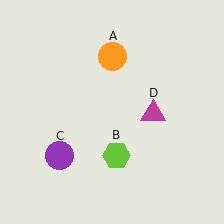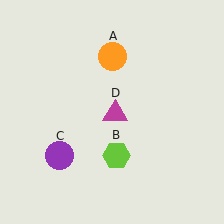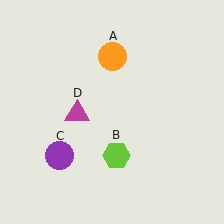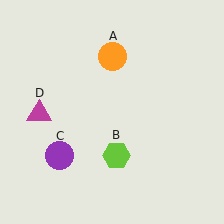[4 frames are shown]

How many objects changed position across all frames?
1 object changed position: magenta triangle (object D).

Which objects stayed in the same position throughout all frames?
Orange circle (object A) and lime hexagon (object B) and purple circle (object C) remained stationary.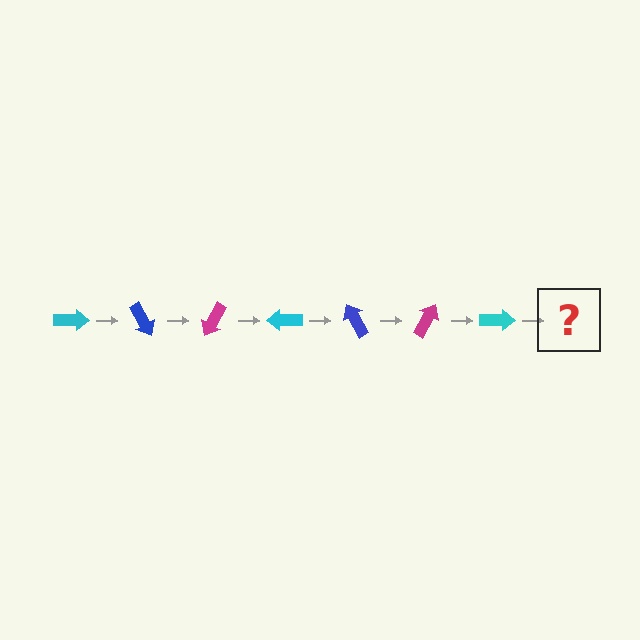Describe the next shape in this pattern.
It should be a blue arrow, rotated 420 degrees from the start.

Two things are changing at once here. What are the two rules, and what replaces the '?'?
The two rules are that it rotates 60 degrees each step and the color cycles through cyan, blue, and magenta. The '?' should be a blue arrow, rotated 420 degrees from the start.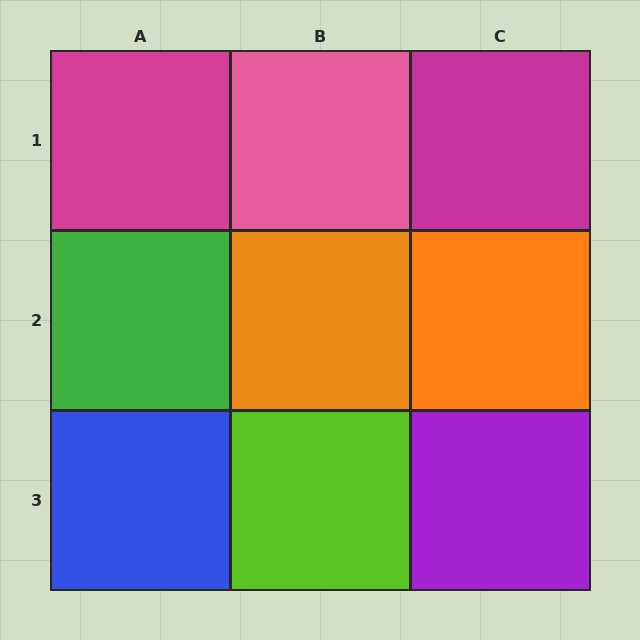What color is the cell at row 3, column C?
Purple.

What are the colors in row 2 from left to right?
Green, orange, orange.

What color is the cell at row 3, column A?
Blue.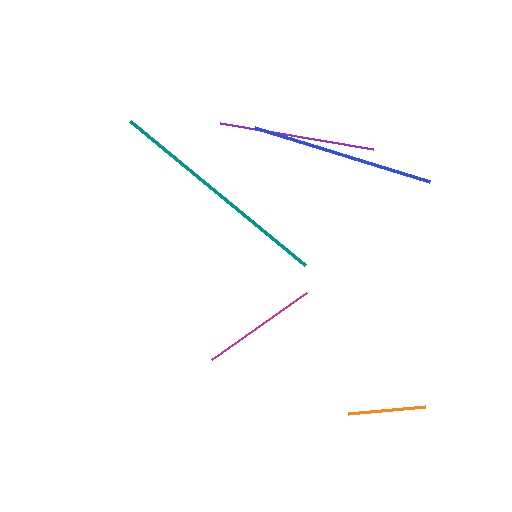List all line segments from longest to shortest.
From longest to shortest: teal, blue, purple, magenta, orange.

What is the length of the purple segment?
The purple segment is approximately 155 pixels long.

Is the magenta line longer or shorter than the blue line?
The blue line is longer than the magenta line.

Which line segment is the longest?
The teal line is the longest at approximately 227 pixels.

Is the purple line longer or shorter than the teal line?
The teal line is longer than the purple line.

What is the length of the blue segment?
The blue segment is approximately 183 pixels long.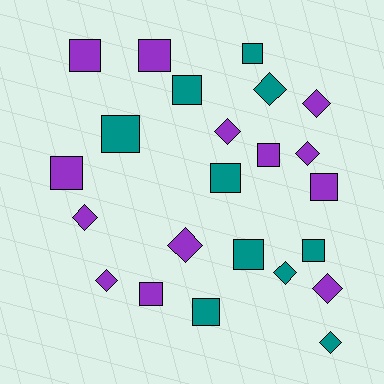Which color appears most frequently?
Purple, with 13 objects.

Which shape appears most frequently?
Square, with 13 objects.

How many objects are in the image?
There are 23 objects.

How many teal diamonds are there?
There are 3 teal diamonds.